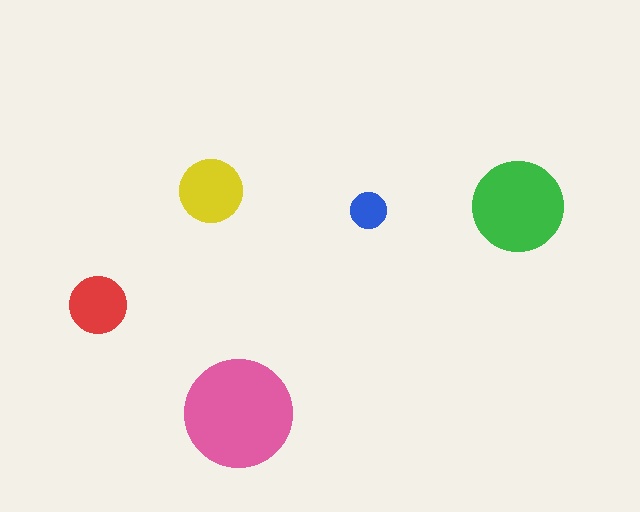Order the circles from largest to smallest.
the pink one, the green one, the yellow one, the red one, the blue one.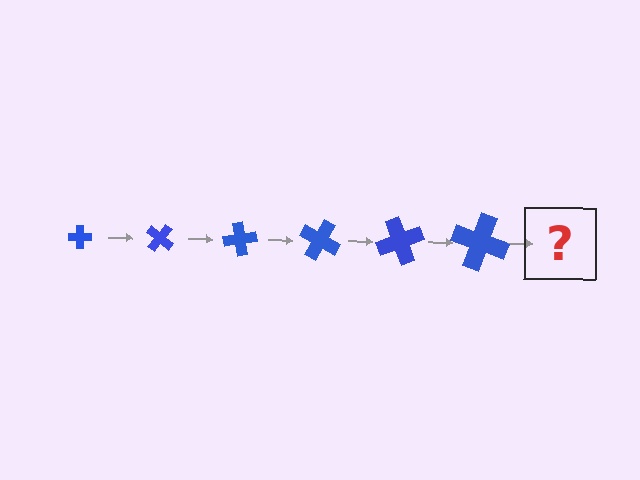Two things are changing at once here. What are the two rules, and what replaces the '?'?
The two rules are that the cross grows larger each step and it rotates 40 degrees each step. The '?' should be a cross, larger than the previous one and rotated 240 degrees from the start.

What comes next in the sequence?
The next element should be a cross, larger than the previous one and rotated 240 degrees from the start.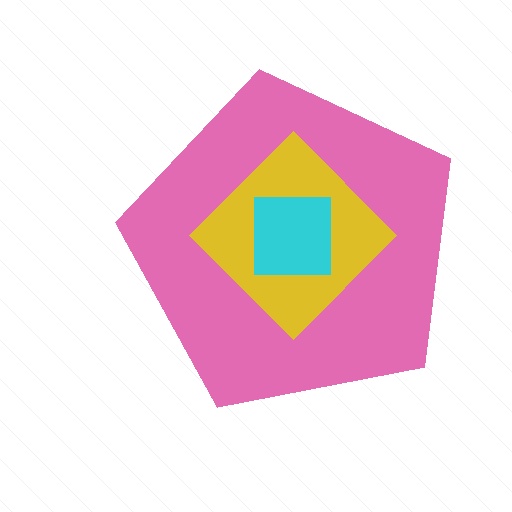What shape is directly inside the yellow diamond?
The cyan square.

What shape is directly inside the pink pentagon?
The yellow diamond.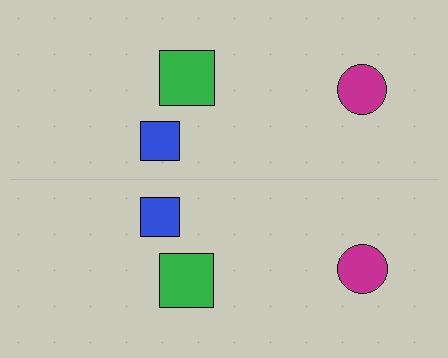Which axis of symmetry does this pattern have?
The pattern has a horizontal axis of symmetry running through the center of the image.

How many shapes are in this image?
There are 6 shapes in this image.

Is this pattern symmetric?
Yes, this pattern has bilateral (reflection) symmetry.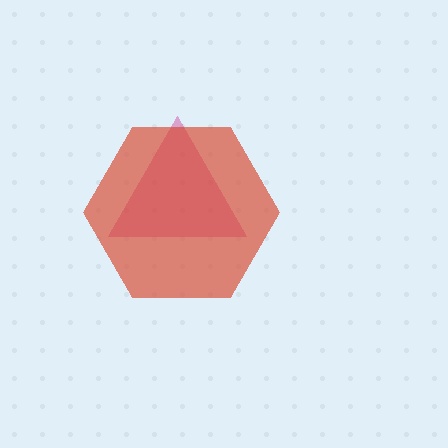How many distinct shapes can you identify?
There are 2 distinct shapes: a magenta triangle, a red hexagon.